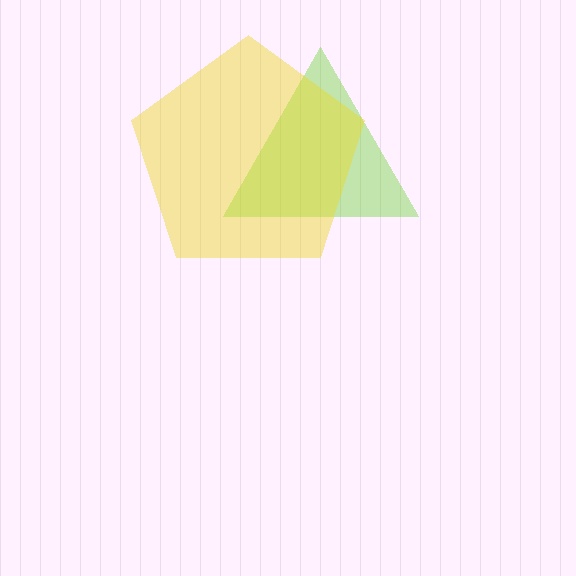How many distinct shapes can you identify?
There are 2 distinct shapes: a lime triangle, a yellow pentagon.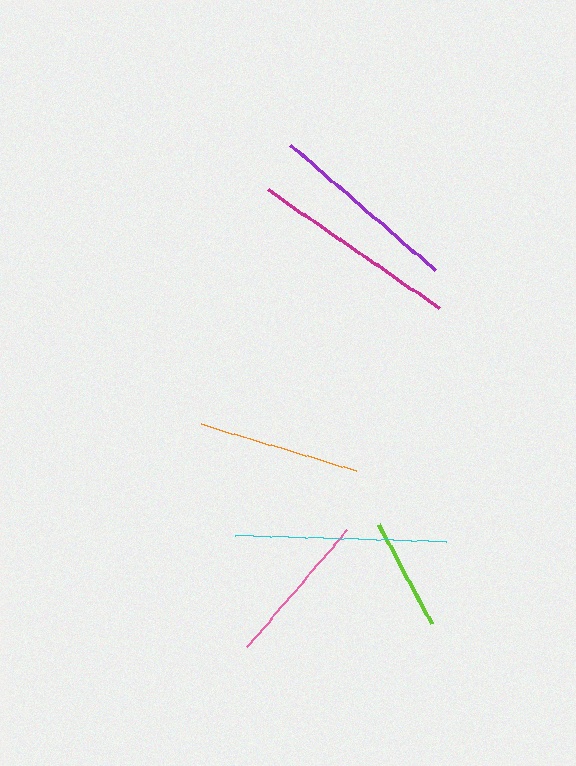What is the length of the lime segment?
The lime segment is approximately 113 pixels long.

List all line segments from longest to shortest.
From longest to shortest: cyan, magenta, purple, orange, pink, lime.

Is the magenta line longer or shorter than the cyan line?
The cyan line is longer than the magenta line.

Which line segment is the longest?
The cyan line is the longest at approximately 212 pixels.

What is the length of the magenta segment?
The magenta segment is approximately 208 pixels long.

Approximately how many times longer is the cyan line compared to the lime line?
The cyan line is approximately 1.9 times the length of the lime line.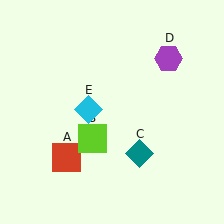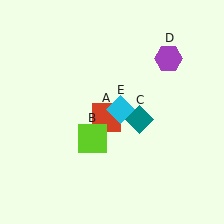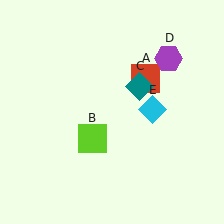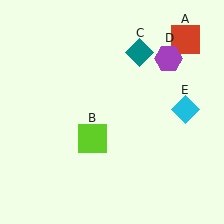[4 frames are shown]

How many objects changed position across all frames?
3 objects changed position: red square (object A), teal diamond (object C), cyan diamond (object E).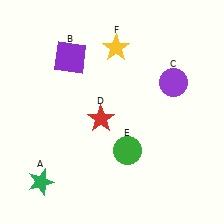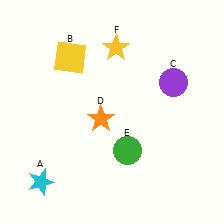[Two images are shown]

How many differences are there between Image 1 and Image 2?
There are 3 differences between the two images.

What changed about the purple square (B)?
In Image 1, B is purple. In Image 2, it changed to yellow.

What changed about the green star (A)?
In Image 1, A is green. In Image 2, it changed to cyan.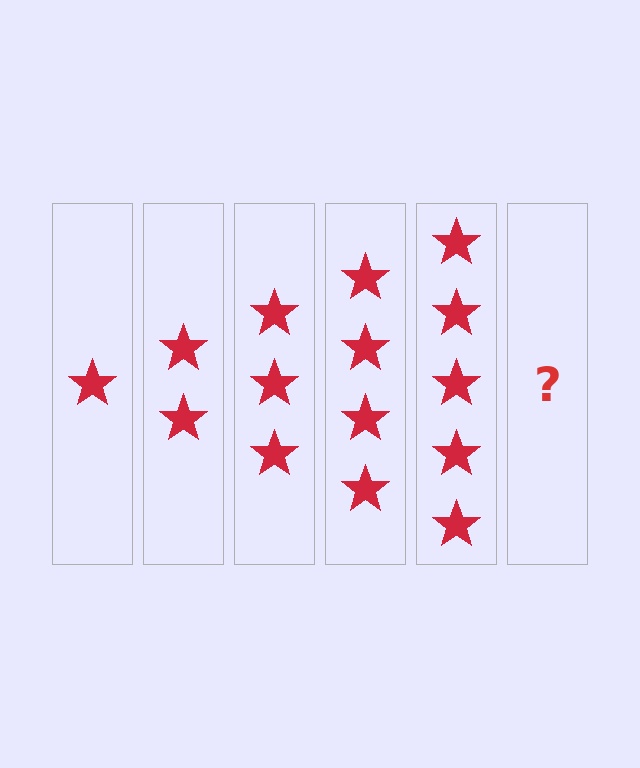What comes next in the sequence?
The next element should be 6 stars.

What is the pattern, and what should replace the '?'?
The pattern is that each step adds one more star. The '?' should be 6 stars.